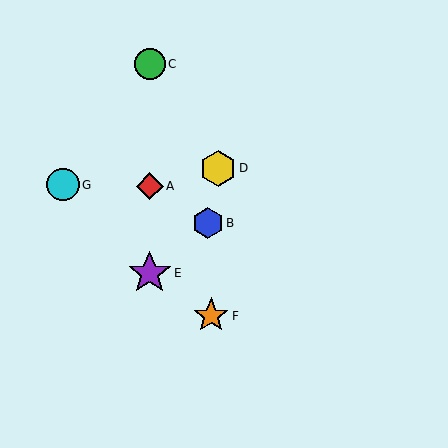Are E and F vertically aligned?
No, E is at x≈150 and F is at x≈211.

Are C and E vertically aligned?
Yes, both are at x≈150.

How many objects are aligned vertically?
3 objects (A, C, E) are aligned vertically.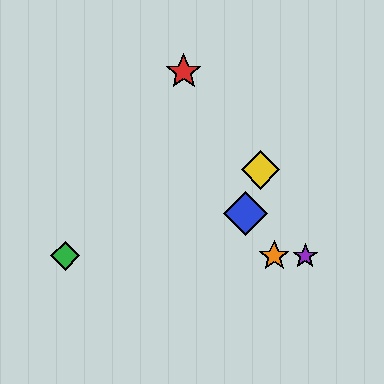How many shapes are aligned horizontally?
3 shapes (the green diamond, the purple star, the orange star) are aligned horizontally.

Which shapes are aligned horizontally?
The green diamond, the purple star, the orange star are aligned horizontally.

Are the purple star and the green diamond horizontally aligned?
Yes, both are at y≈256.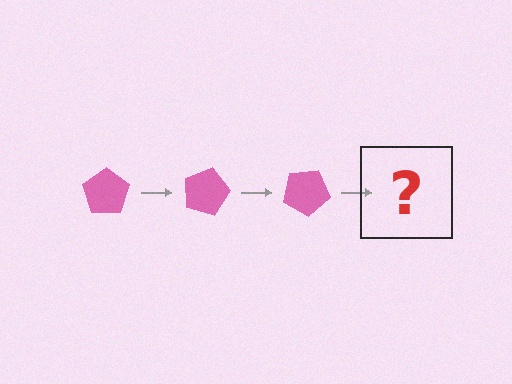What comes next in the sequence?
The next element should be a pink pentagon rotated 45 degrees.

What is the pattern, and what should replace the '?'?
The pattern is that the pentagon rotates 15 degrees each step. The '?' should be a pink pentagon rotated 45 degrees.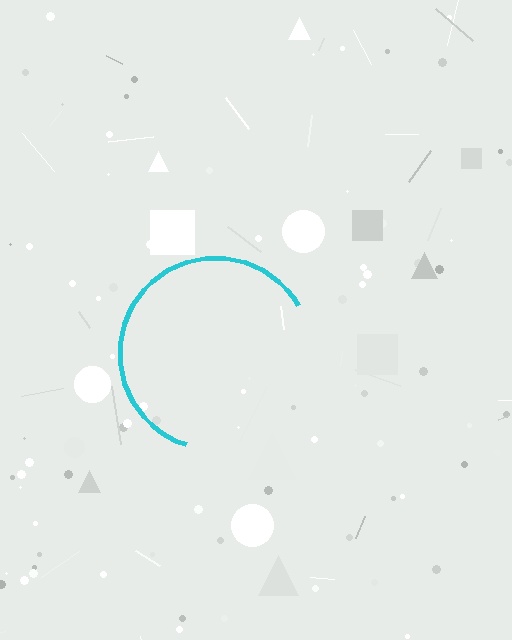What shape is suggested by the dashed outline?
The dashed outline suggests a circle.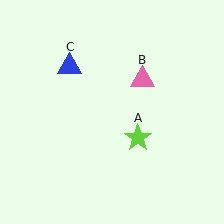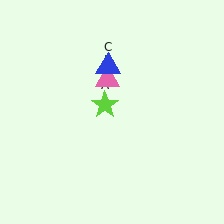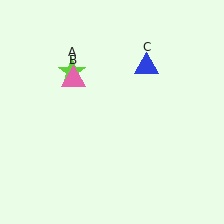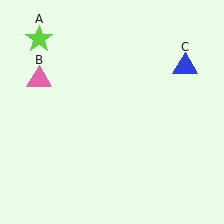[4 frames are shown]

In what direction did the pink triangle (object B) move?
The pink triangle (object B) moved left.